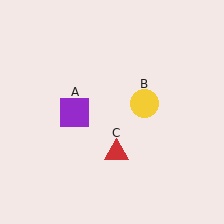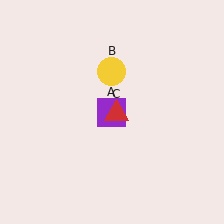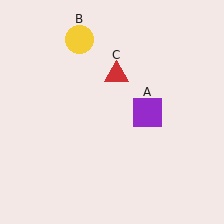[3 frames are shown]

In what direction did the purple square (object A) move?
The purple square (object A) moved right.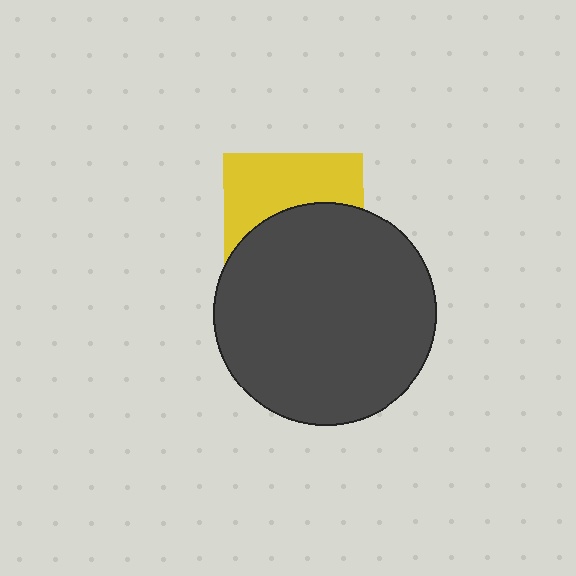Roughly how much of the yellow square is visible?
A small part of it is visible (roughly 45%).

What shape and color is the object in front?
The object in front is a dark gray circle.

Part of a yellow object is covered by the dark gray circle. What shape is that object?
It is a square.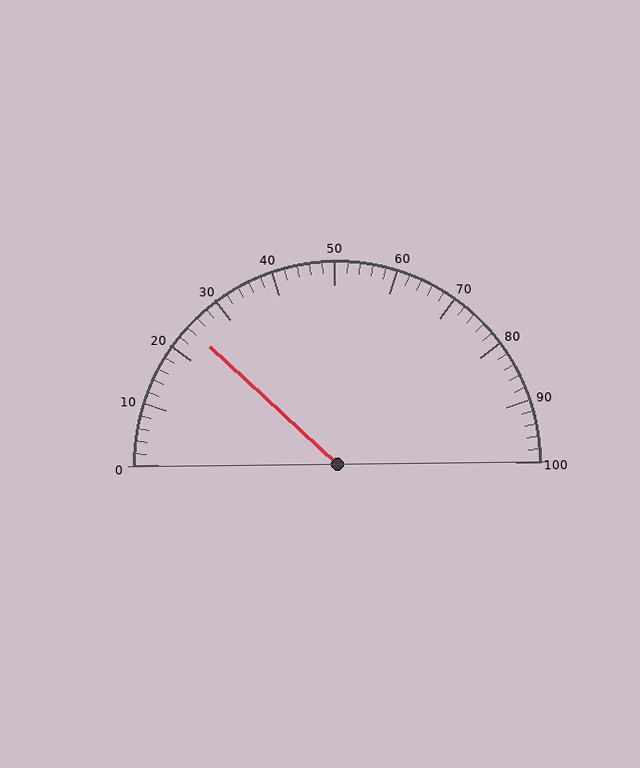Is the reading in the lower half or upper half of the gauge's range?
The reading is in the lower half of the range (0 to 100).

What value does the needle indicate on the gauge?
The needle indicates approximately 24.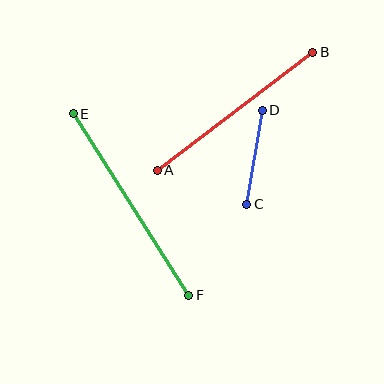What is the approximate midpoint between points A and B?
The midpoint is at approximately (235, 111) pixels.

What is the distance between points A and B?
The distance is approximately 196 pixels.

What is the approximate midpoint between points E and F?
The midpoint is at approximately (131, 205) pixels.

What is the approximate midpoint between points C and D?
The midpoint is at approximately (255, 157) pixels.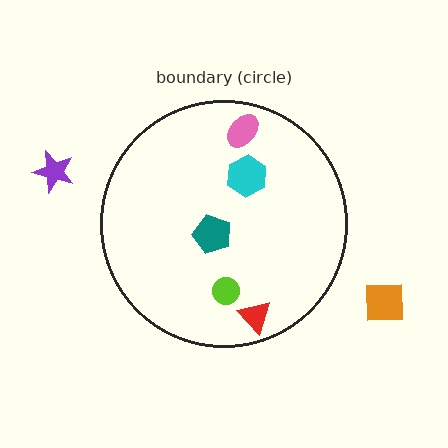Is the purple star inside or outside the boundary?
Outside.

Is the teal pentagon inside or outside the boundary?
Inside.